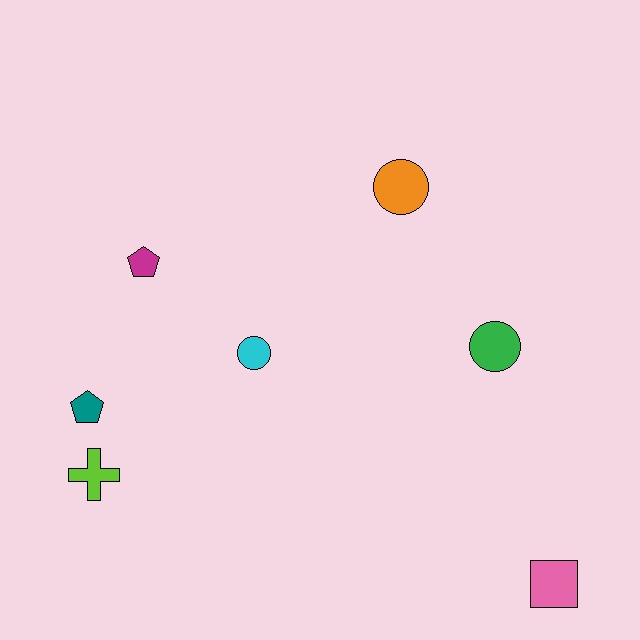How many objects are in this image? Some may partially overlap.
There are 7 objects.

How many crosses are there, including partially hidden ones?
There is 1 cross.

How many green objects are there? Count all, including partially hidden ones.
There is 1 green object.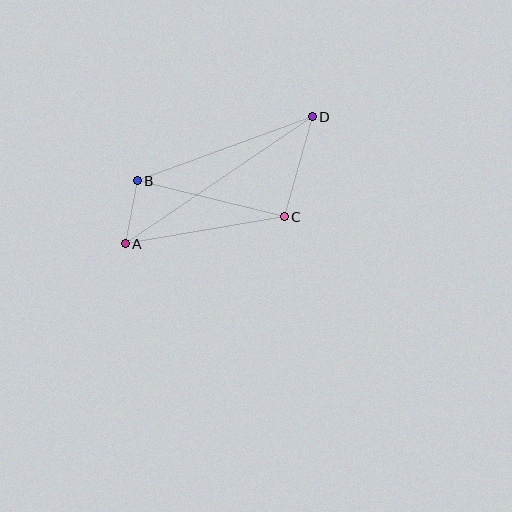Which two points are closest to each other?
Points A and B are closest to each other.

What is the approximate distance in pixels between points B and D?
The distance between B and D is approximately 186 pixels.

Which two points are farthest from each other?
Points A and D are farthest from each other.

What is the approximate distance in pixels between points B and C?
The distance between B and C is approximately 151 pixels.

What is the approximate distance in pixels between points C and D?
The distance between C and D is approximately 104 pixels.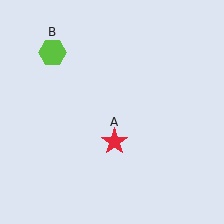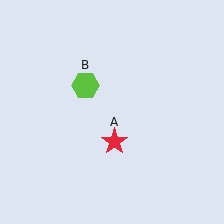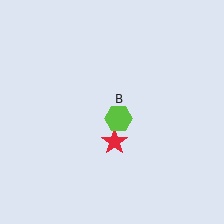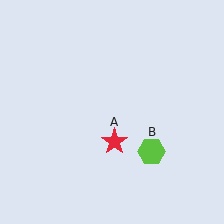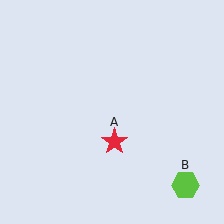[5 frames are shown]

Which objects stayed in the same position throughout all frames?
Red star (object A) remained stationary.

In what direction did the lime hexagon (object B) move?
The lime hexagon (object B) moved down and to the right.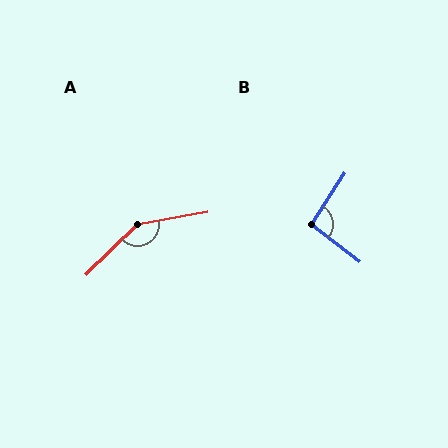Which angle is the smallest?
B, at approximately 95 degrees.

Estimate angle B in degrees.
Approximately 95 degrees.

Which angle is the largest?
A, at approximately 145 degrees.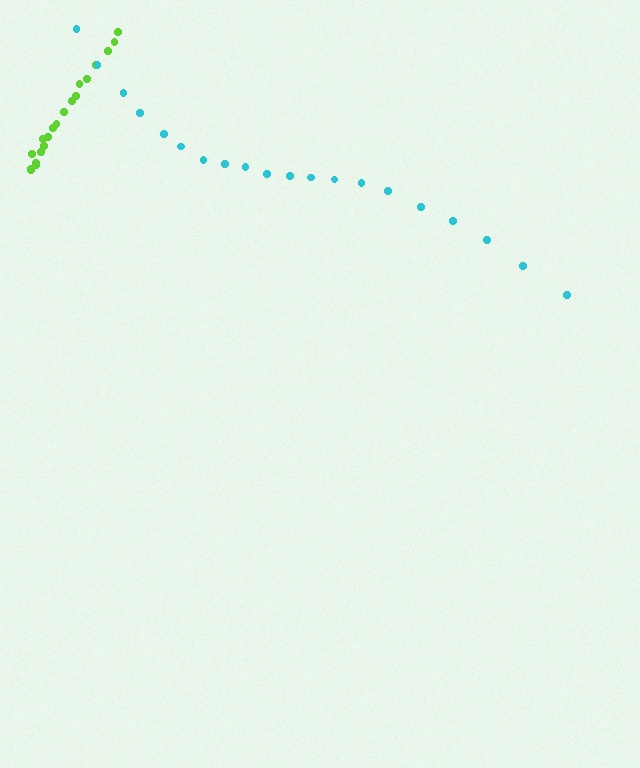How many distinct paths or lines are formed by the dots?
There are 2 distinct paths.